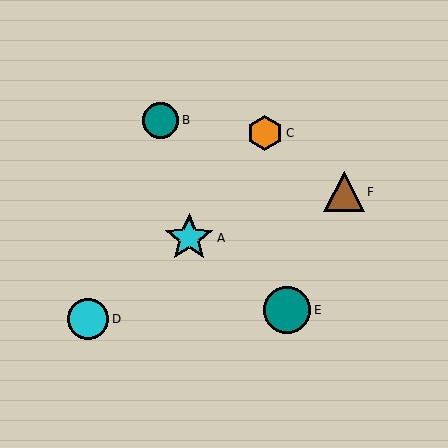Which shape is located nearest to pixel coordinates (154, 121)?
The teal circle (labeled B) at (161, 120) is nearest to that location.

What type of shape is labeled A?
Shape A is a cyan star.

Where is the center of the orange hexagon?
The center of the orange hexagon is at (265, 133).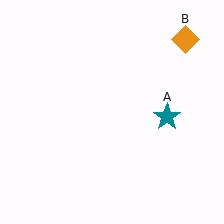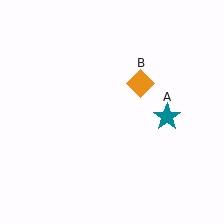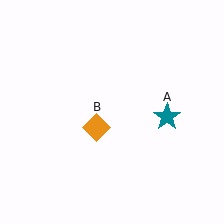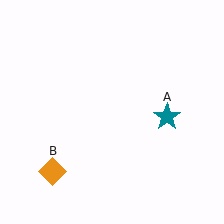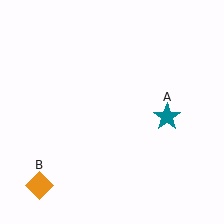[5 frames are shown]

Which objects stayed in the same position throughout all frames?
Teal star (object A) remained stationary.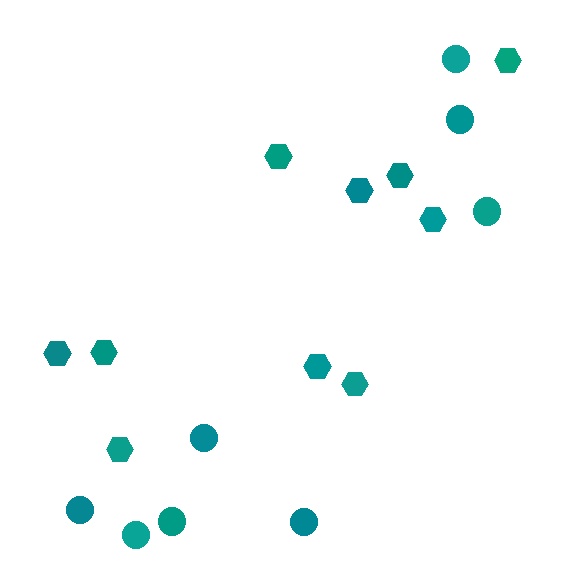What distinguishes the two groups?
There are 2 groups: one group of hexagons (10) and one group of circles (8).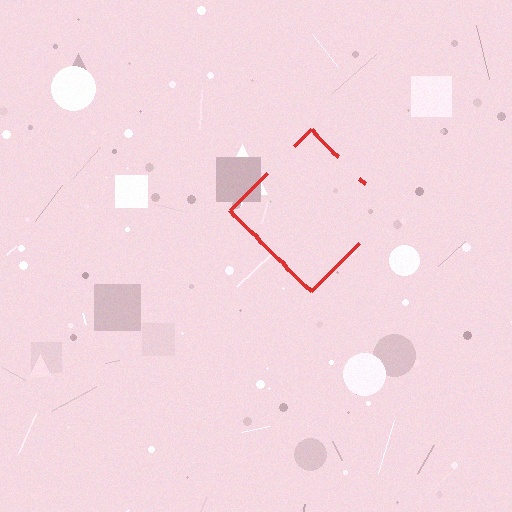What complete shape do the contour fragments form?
The contour fragments form a diamond.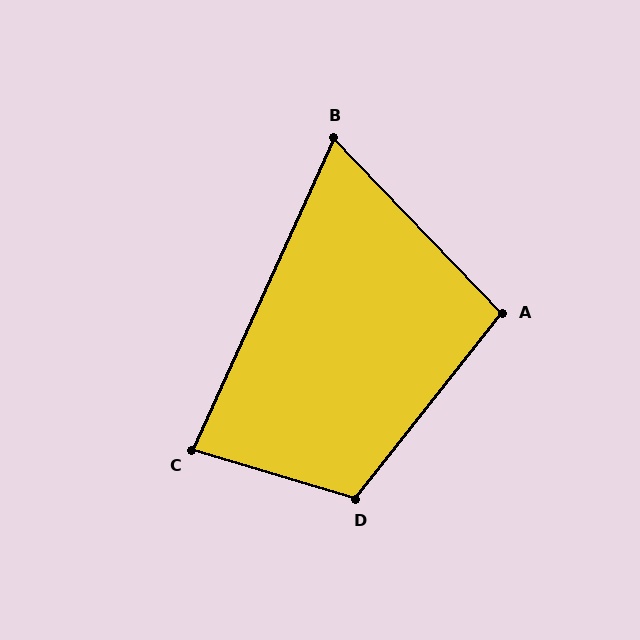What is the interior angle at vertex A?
Approximately 98 degrees (obtuse).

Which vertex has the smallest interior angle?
B, at approximately 68 degrees.